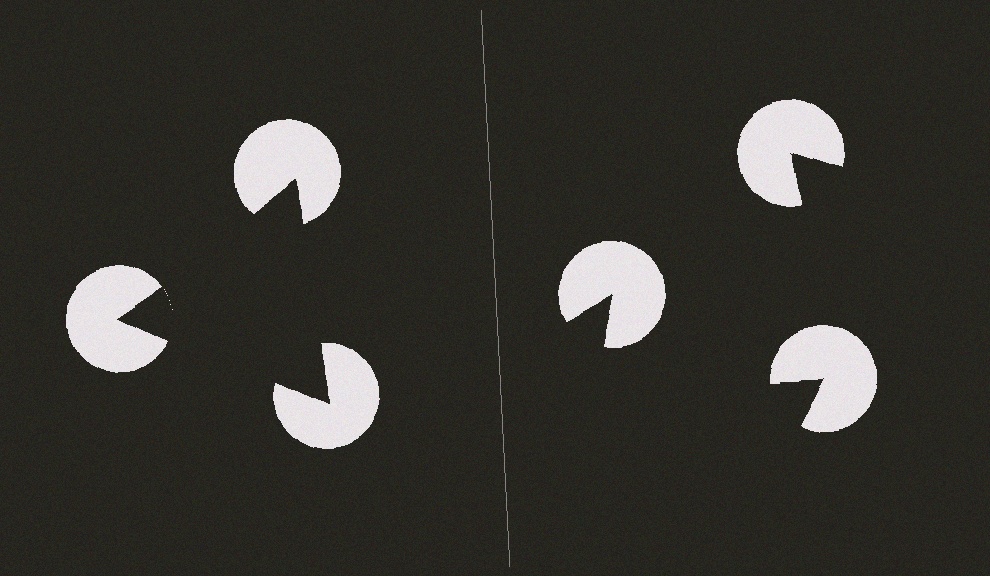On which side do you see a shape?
An illusory triangle appears on the left side. On the right side the wedge cuts are rotated, so no coherent shape forms.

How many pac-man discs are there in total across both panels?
6 — 3 on each side.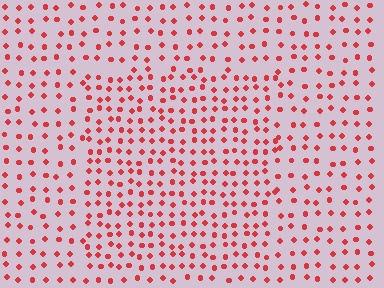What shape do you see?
I see a rectangle.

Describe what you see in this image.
The image contains small red elements arranged at two different densities. A rectangle-shaped region is visible where the elements are more densely packed than the surrounding area.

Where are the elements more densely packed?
The elements are more densely packed inside the rectangle boundary.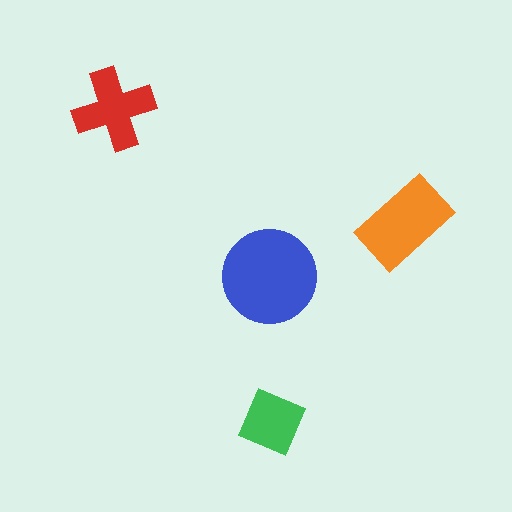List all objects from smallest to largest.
The green diamond, the red cross, the orange rectangle, the blue circle.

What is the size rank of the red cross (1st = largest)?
3rd.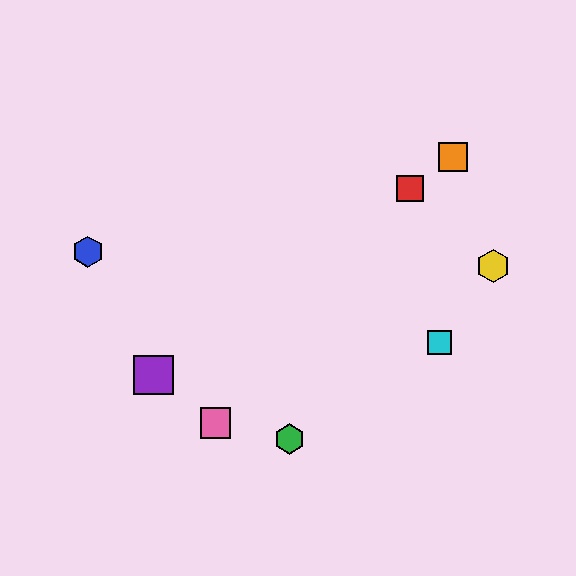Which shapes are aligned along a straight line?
The red square, the purple square, the orange square are aligned along a straight line.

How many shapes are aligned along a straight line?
3 shapes (the red square, the purple square, the orange square) are aligned along a straight line.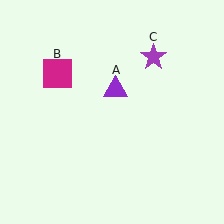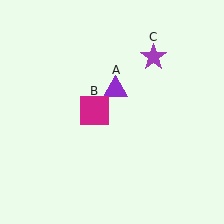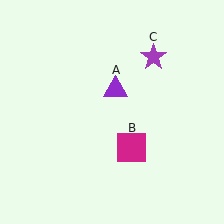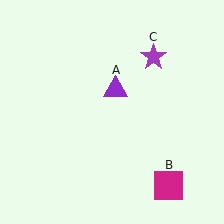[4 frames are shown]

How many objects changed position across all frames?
1 object changed position: magenta square (object B).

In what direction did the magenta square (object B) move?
The magenta square (object B) moved down and to the right.